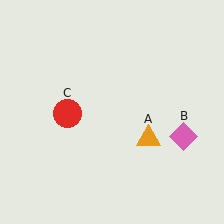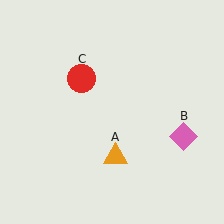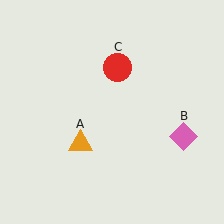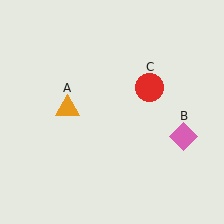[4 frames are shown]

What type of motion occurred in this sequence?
The orange triangle (object A), red circle (object C) rotated clockwise around the center of the scene.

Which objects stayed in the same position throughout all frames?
Pink diamond (object B) remained stationary.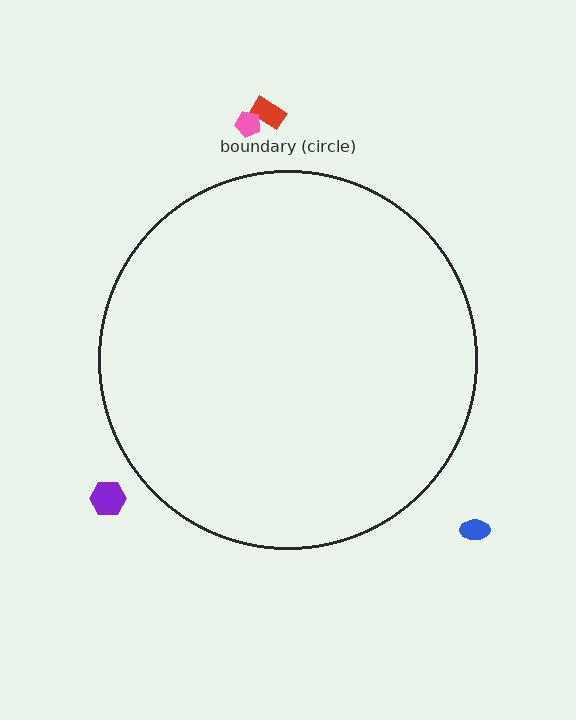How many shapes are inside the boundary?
0 inside, 4 outside.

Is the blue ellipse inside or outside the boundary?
Outside.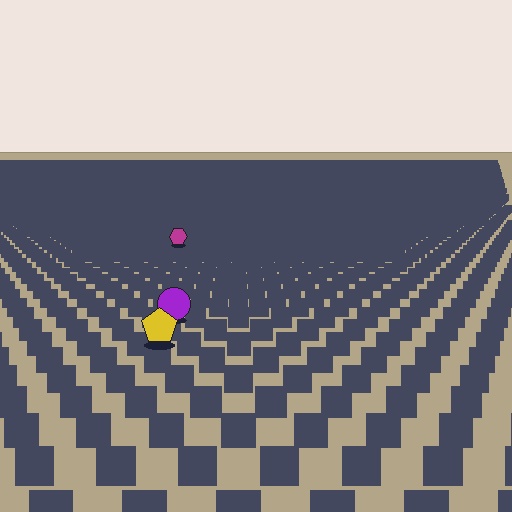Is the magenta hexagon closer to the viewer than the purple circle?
No. The purple circle is closer — you can tell from the texture gradient: the ground texture is coarser near it.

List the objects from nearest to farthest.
From nearest to farthest: the yellow pentagon, the purple circle, the magenta hexagon.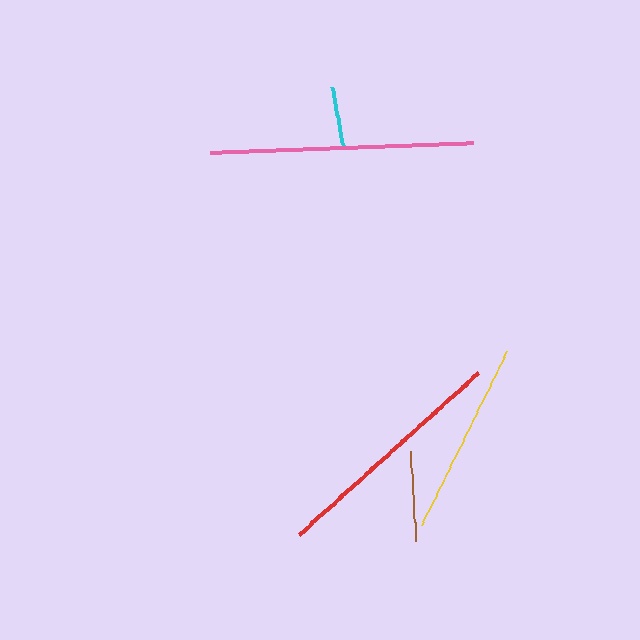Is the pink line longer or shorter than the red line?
The pink line is longer than the red line.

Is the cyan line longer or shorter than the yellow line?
The yellow line is longer than the cyan line.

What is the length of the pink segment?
The pink segment is approximately 263 pixels long.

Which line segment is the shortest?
The cyan line is the shortest at approximately 62 pixels.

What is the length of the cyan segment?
The cyan segment is approximately 62 pixels long.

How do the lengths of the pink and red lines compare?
The pink and red lines are approximately the same length.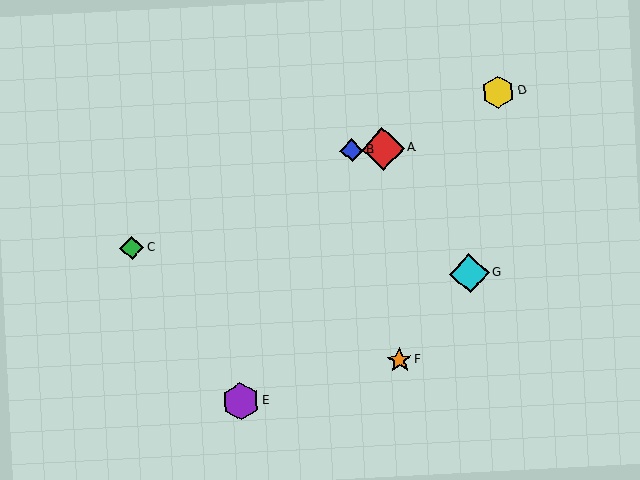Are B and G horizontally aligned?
No, B is at y≈150 and G is at y≈274.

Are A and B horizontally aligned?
Yes, both are at y≈149.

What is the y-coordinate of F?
Object F is at y≈360.